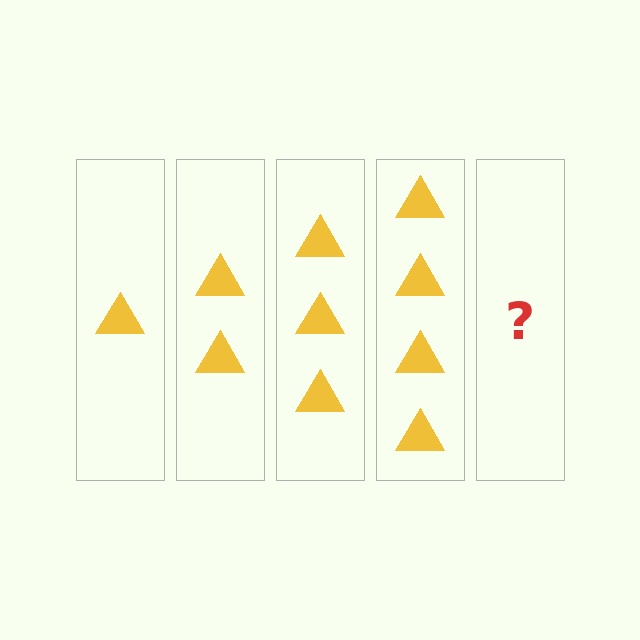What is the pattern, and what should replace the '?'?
The pattern is that each step adds one more triangle. The '?' should be 5 triangles.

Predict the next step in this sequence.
The next step is 5 triangles.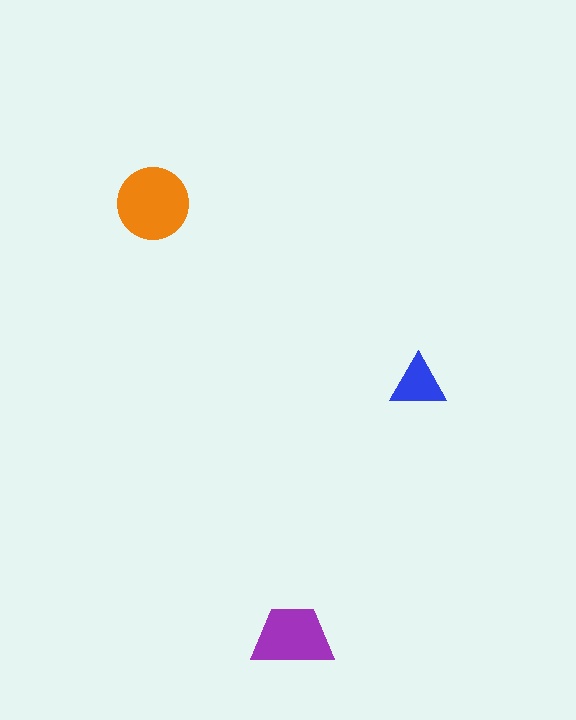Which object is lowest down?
The purple trapezoid is bottommost.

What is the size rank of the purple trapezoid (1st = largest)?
2nd.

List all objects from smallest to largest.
The blue triangle, the purple trapezoid, the orange circle.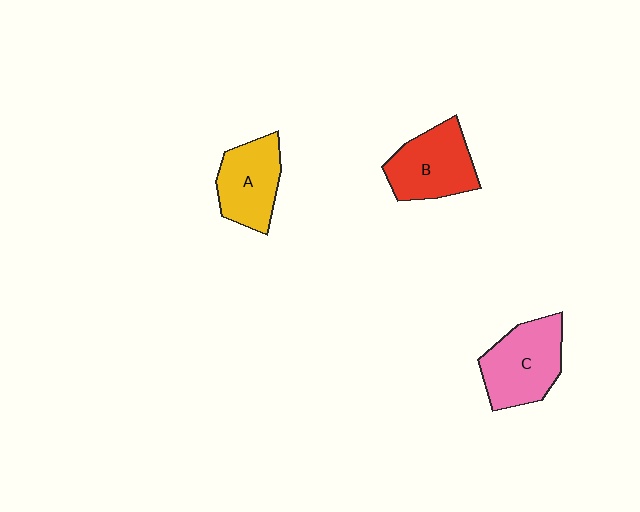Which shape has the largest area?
Shape C (pink).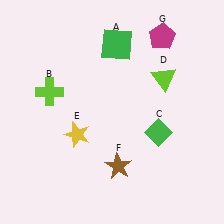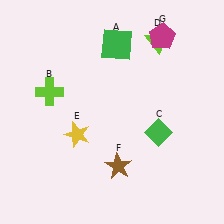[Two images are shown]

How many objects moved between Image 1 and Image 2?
1 object moved between the two images.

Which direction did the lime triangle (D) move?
The lime triangle (D) moved up.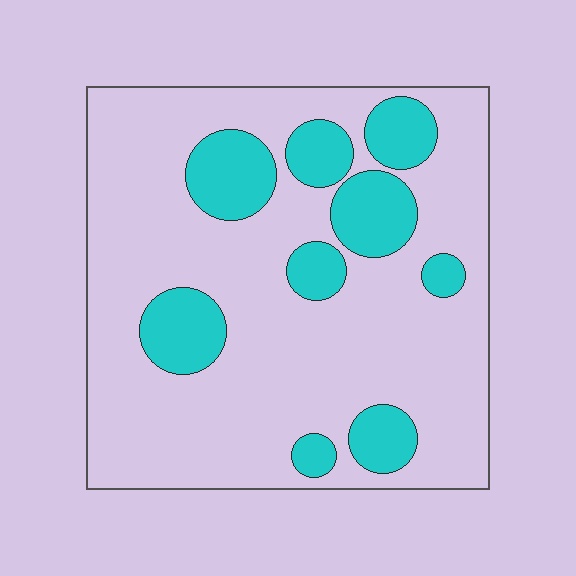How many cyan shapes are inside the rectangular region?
9.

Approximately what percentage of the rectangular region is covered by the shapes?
Approximately 20%.